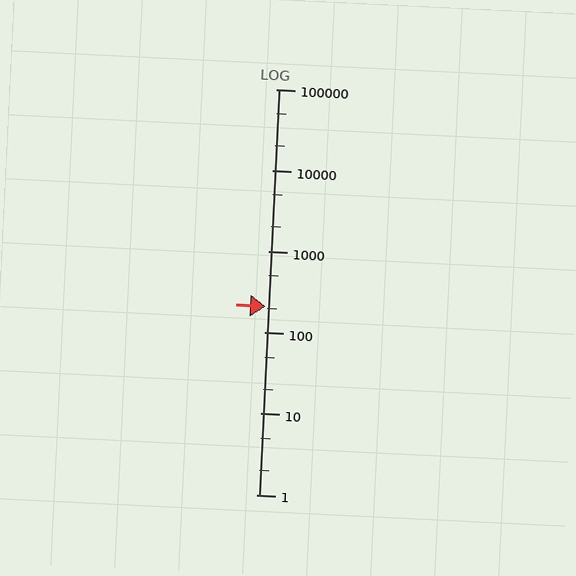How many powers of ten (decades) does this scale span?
The scale spans 5 decades, from 1 to 100000.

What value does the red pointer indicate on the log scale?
The pointer indicates approximately 210.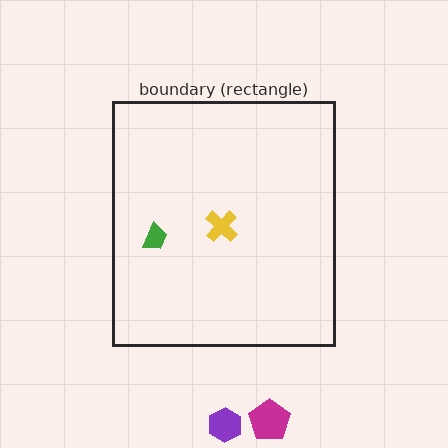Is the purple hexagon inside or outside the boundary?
Outside.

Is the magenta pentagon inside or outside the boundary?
Outside.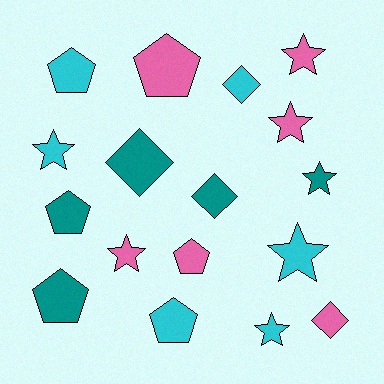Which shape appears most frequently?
Star, with 7 objects.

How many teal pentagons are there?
There are 2 teal pentagons.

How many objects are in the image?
There are 17 objects.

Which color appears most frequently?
Cyan, with 6 objects.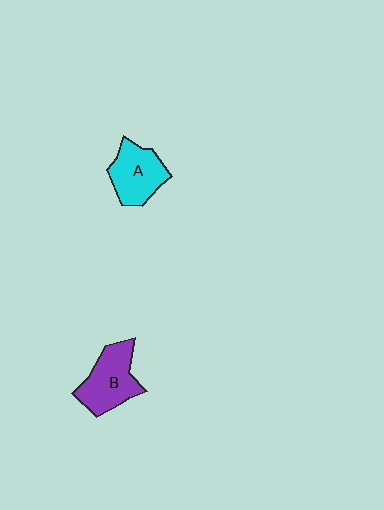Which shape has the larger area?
Shape B (purple).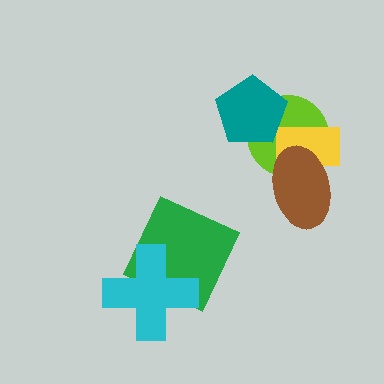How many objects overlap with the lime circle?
3 objects overlap with the lime circle.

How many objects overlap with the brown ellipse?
2 objects overlap with the brown ellipse.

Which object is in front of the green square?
The cyan cross is in front of the green square.